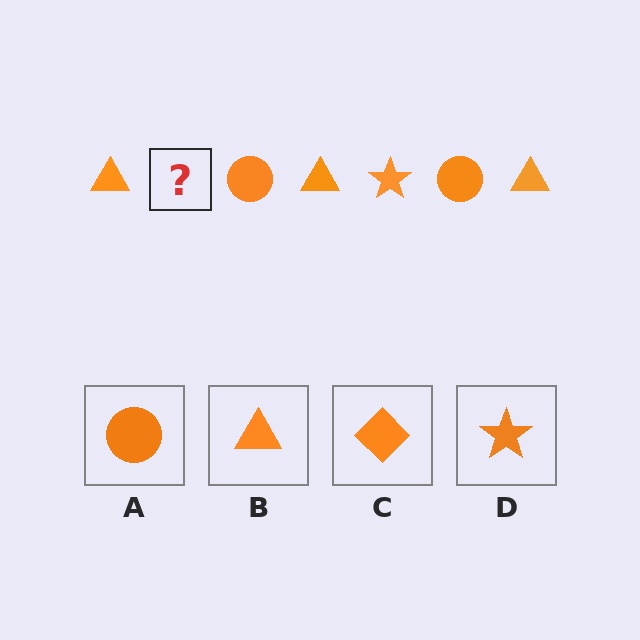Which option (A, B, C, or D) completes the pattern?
D.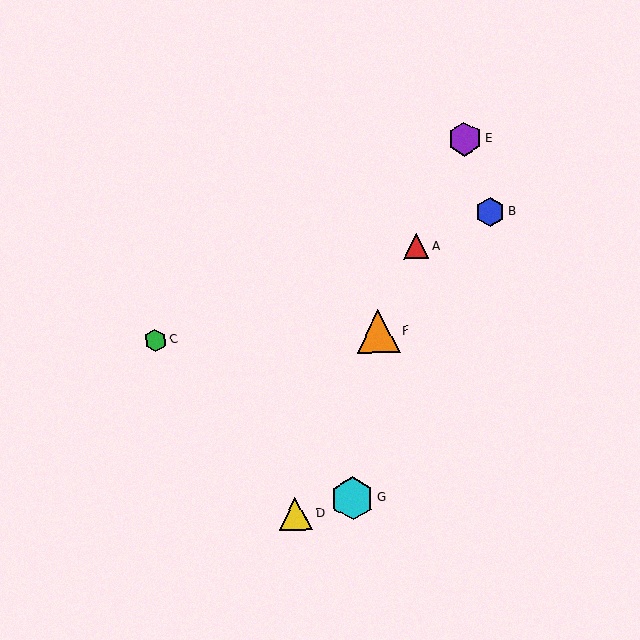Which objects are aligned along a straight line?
Objects A, D, E, F are aligned along a straight line.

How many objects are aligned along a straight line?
4 objects (A, D, E, F) are aligned along a straight line.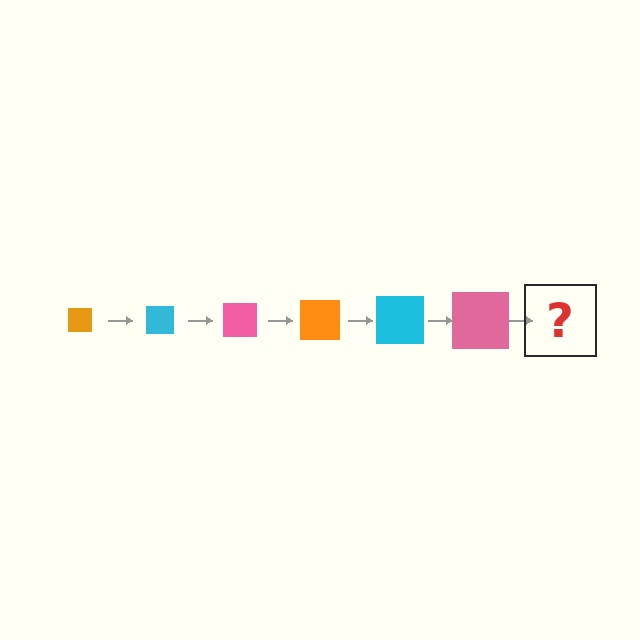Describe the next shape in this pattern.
It should be an orange square, larger than the previous one.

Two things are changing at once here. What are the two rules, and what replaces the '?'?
The two rules are that the square grows larger each step and the color cycles through orange, cyan, and pink. The '?' should be an orange square, larger than the previous one.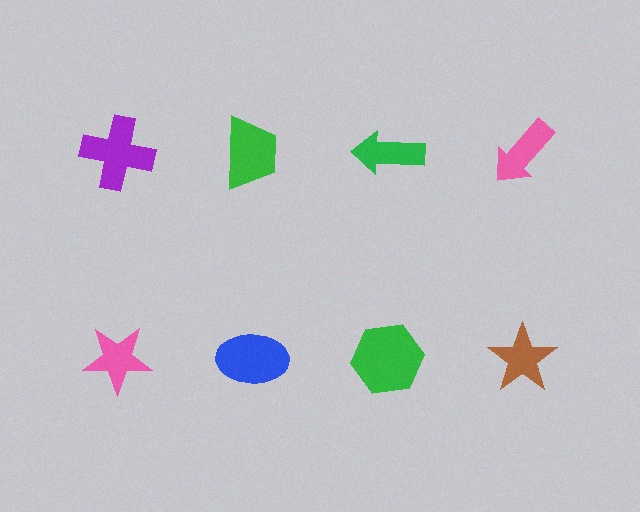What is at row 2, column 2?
A blue ellipse.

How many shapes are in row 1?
4 shapes.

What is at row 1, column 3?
A green arrow.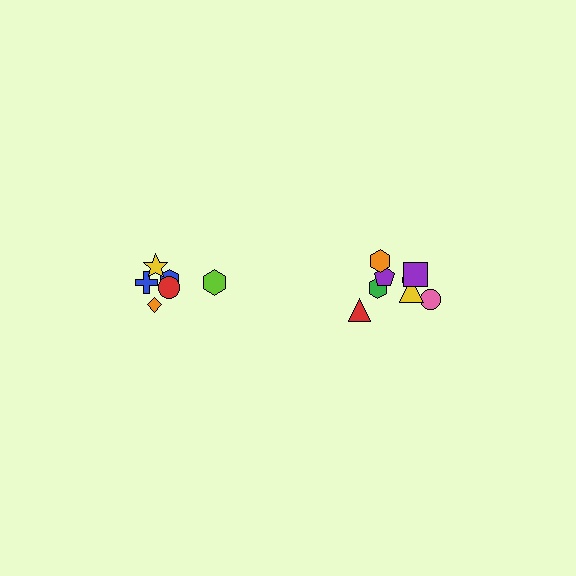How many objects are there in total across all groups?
There are 14 objects.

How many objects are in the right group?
There are 8 objects.